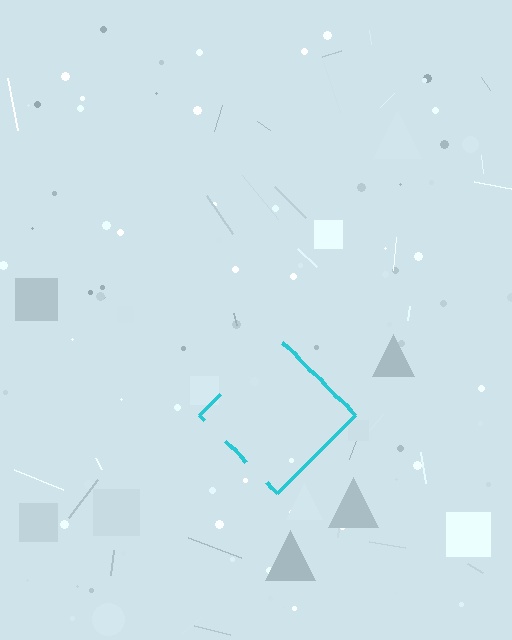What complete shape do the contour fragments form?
The contour fragments form a diamond.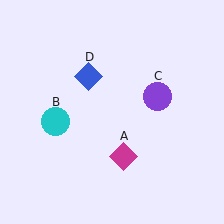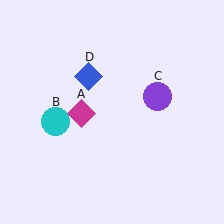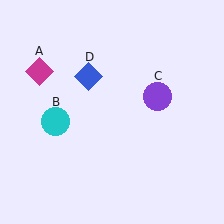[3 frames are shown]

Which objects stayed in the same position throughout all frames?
Cyan circle (object B) and purple circle (object C) and blue diamond (object D) remained stationary.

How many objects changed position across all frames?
1 object changed position: magenta diamond (object A).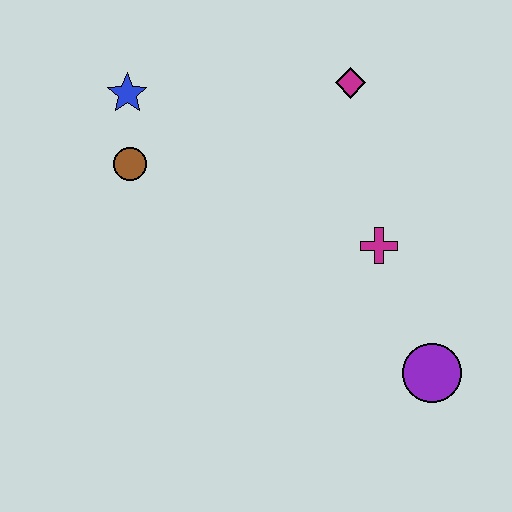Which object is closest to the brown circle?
The blue star is closest to the brown circle.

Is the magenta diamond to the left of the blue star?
No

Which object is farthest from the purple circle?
The blue star is farthest from the purple circle.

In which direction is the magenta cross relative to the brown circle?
The magenta cross is to the right of the brown circle.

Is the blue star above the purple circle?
Yes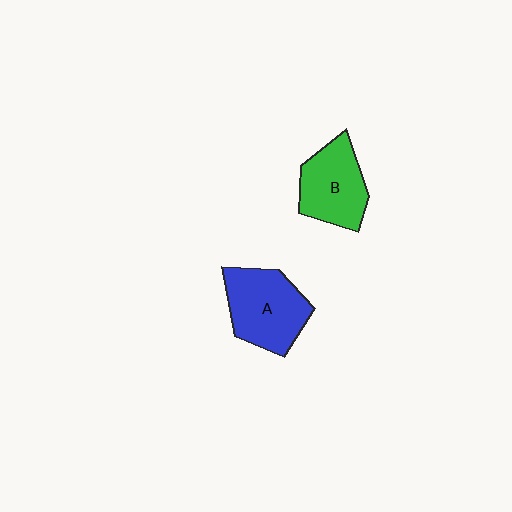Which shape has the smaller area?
Shape B (green).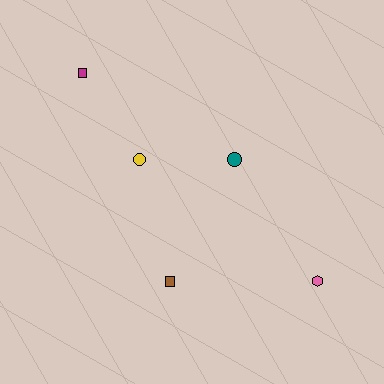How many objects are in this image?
There are 5 objects.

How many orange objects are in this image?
There are no orange objects.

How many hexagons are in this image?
There is 1 hexagon.